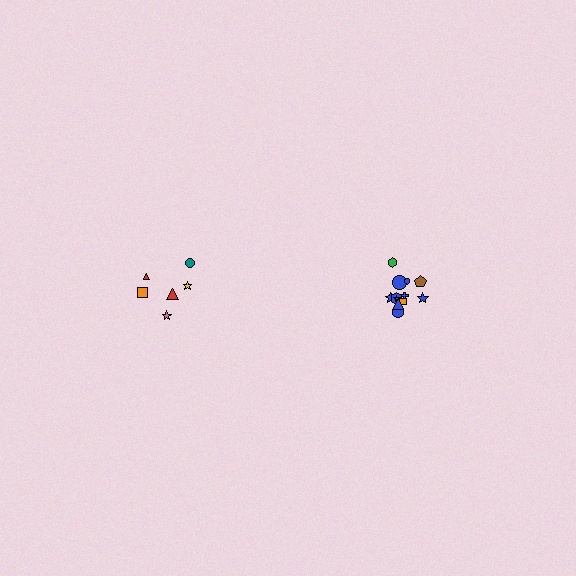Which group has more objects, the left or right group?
The right group.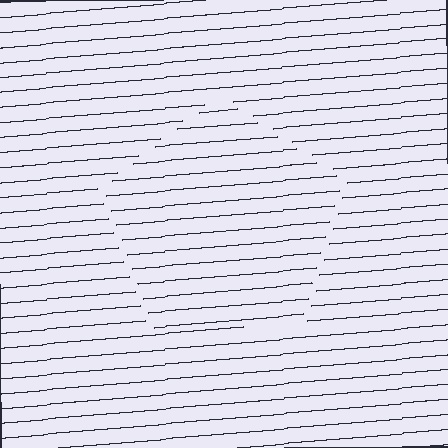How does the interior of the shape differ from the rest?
The interior of the shape contains the same grating, shifted by half a period — the contour is defined by the phase discontinuity where line-ends from the inner and outer gratings abut.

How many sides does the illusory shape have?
5 sides — the line-ends trace a pentagon.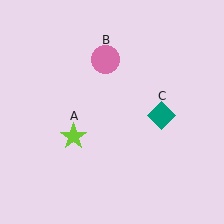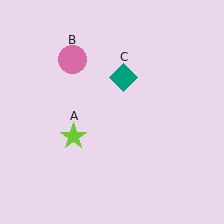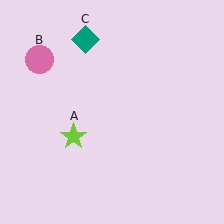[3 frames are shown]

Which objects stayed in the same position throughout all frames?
Lime star (object A) remained stationary.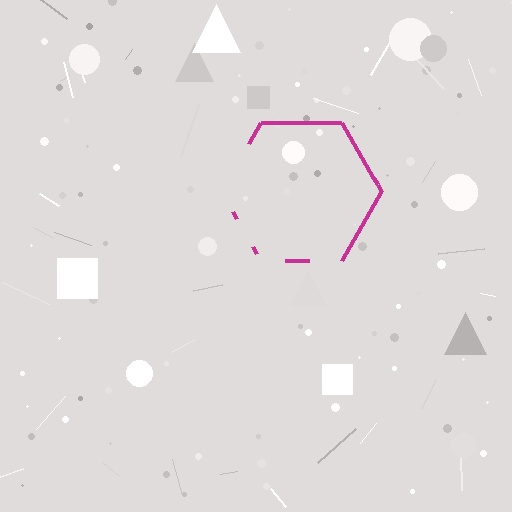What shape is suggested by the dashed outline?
The dashed outline suggests a hexagon.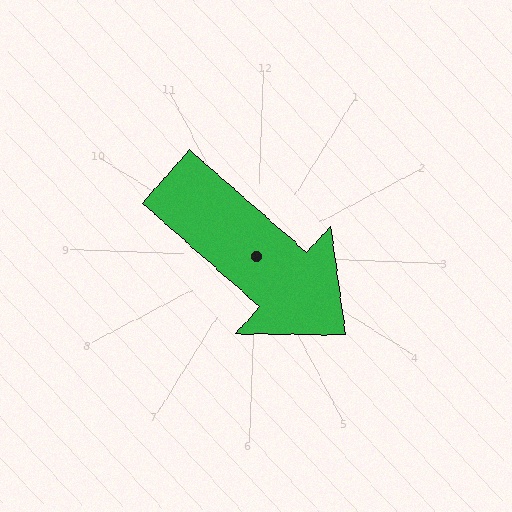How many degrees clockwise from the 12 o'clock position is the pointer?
Approximately 129 degrees.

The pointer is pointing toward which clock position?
Roughly 4 o'clock.